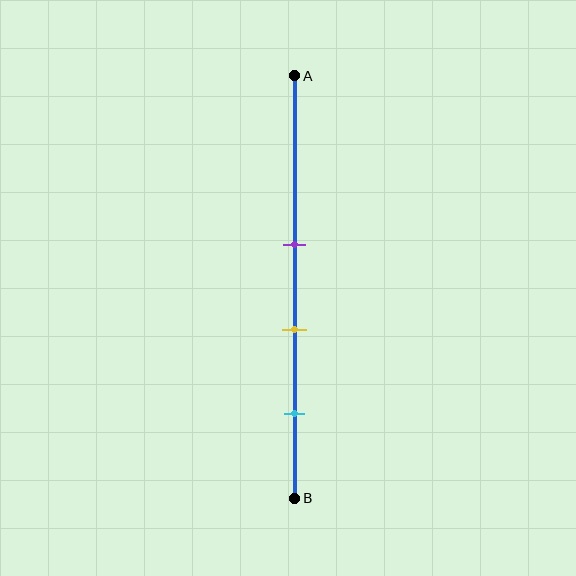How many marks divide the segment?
There are 3 marks dividing the segment.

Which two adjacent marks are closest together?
The purple and yellow marks are the closest adjacent pair.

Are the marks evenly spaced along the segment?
Yes, the marks are approximately evenly spaced.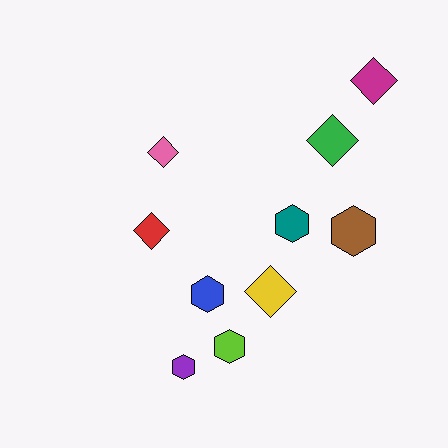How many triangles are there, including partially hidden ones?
There are no triangles.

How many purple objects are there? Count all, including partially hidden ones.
There is 1 purple object.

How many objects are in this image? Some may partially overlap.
There are 10 objects.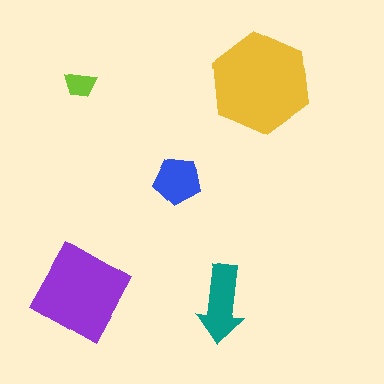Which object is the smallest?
The lime trapezoid.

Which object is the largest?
The yellow hexagon.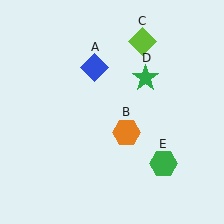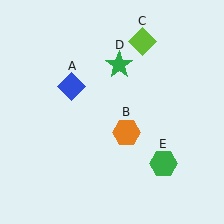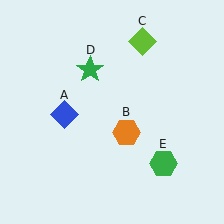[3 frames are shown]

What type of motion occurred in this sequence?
The blue diamond (object A), green star (object D) rotated counterclockwise around the center of the scene.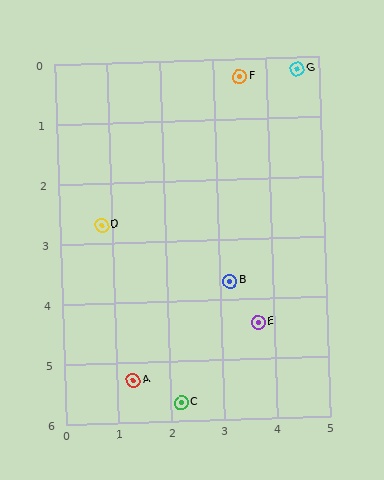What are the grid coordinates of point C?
Point C is at approximately (2.2, 5.7).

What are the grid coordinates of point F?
Point F is at approximately (3.5, 0.3).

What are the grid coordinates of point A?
Point A is at approximately (1.3, 5.3).